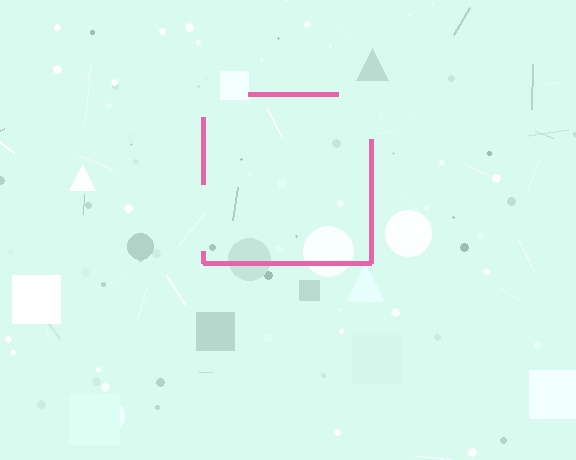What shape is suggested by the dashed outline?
The dashed outline suggests a square.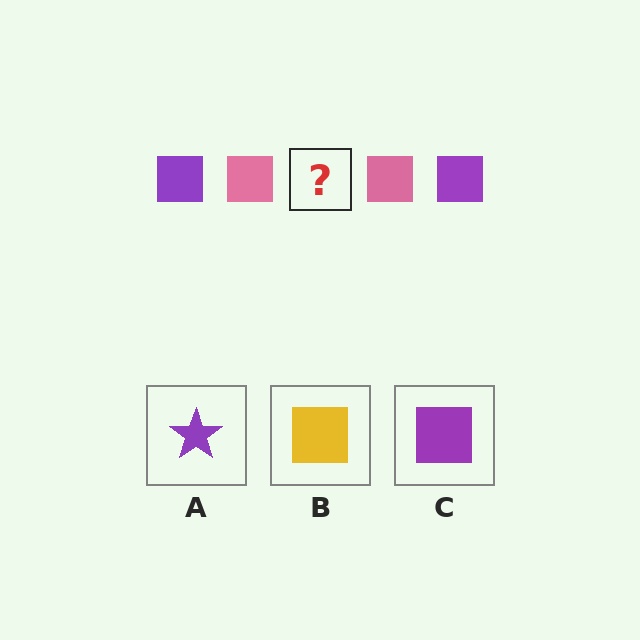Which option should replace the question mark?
Option C.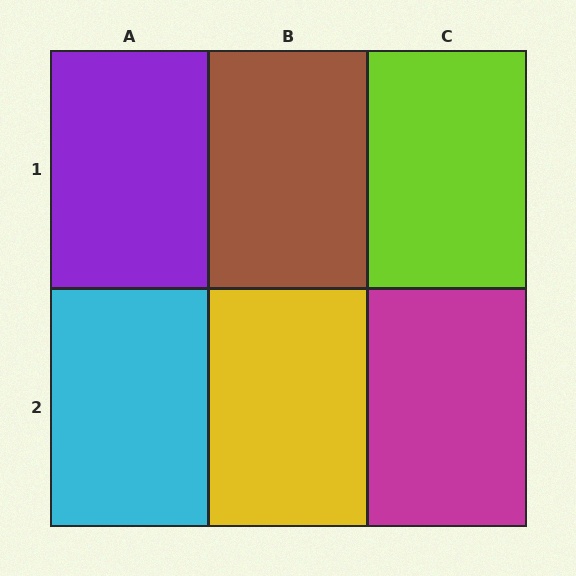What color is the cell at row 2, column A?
Cyan.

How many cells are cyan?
1 cell is cyan.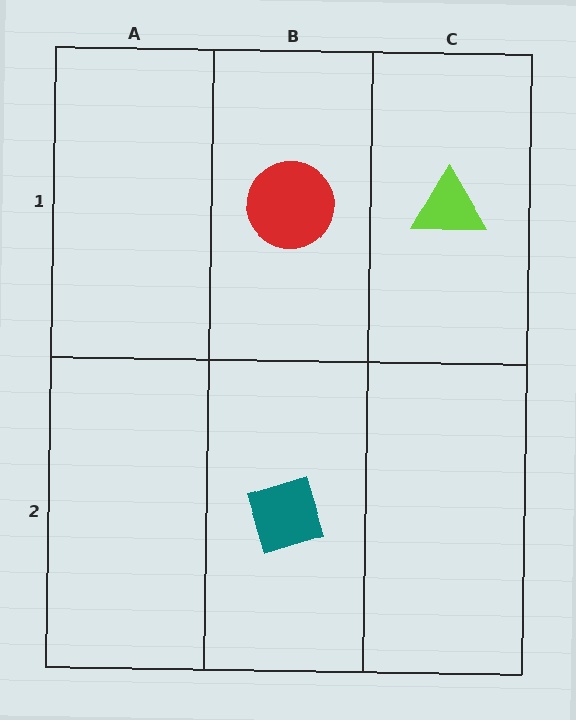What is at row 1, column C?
A lime triangle.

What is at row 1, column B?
A red circle.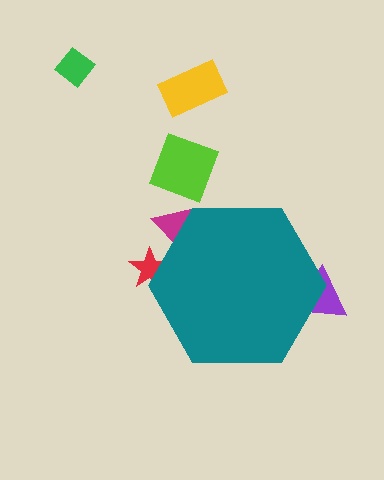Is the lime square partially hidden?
No, the lime square is fully visible.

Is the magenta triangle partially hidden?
Yes, the magenta triangle is partially hidden behind the teal hexagon.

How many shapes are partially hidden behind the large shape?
3 shapes are partially hidden.